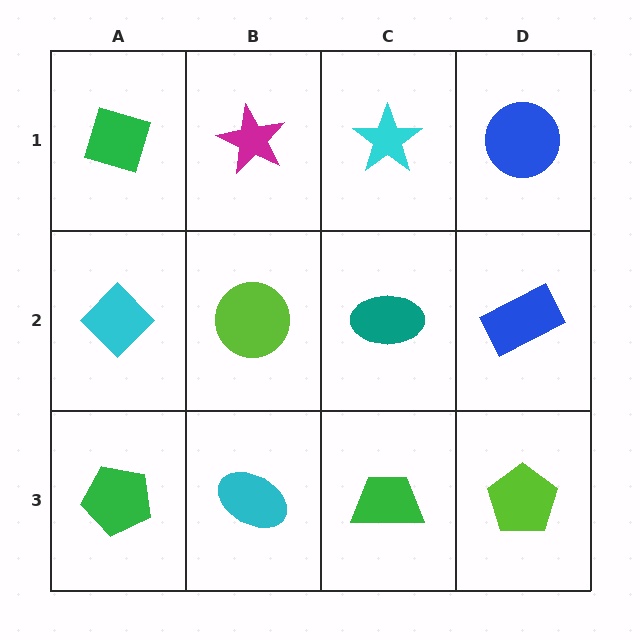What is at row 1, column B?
A magenta star.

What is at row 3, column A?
A green pentagon.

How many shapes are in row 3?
4 shapes.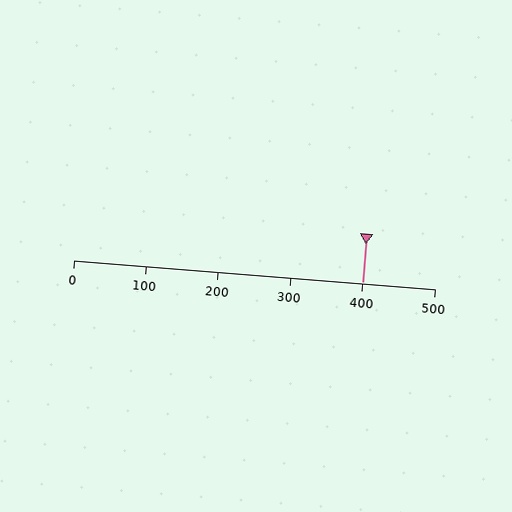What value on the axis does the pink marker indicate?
The marker indicates approximately 400.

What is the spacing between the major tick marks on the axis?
The major ticks are spaced 100 apart.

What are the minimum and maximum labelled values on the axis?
The axis runs from 0 to 500.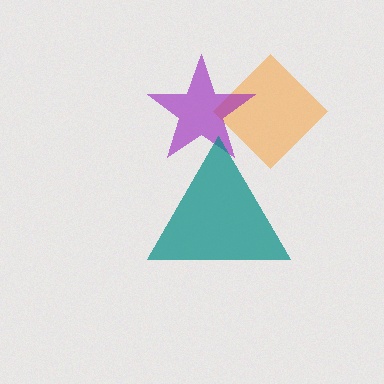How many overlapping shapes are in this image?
There are 3 overlapping shapes in the image.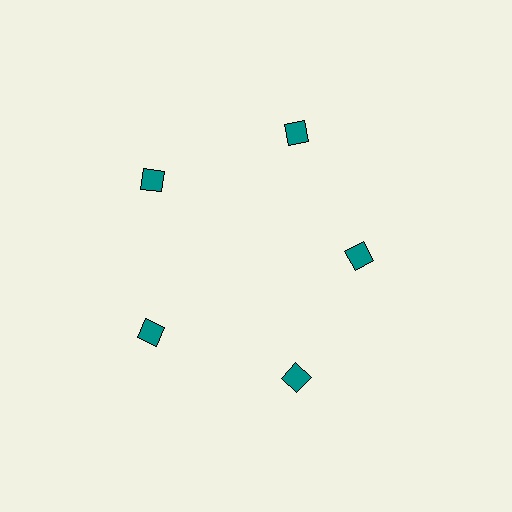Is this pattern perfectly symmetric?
No. The 5 teal diamonds are arranged in a ring, but one element near the 3 o'clock position is pulled inward toward the center, breaking the 5-fold rotational symmetry.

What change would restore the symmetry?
The symmetry would be restored by moving it outward, back onto the ring so that all 5 diamonds sit at equal angles and equal distance from the center.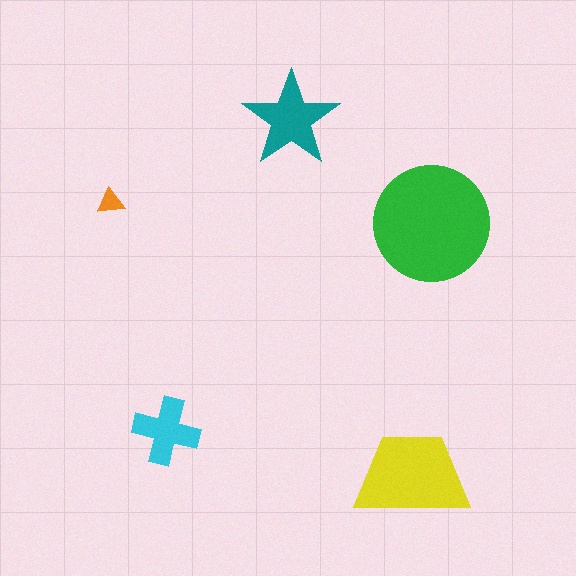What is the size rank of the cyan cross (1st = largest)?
4th.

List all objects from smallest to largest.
The orange triangle, the cyan cross, the teal star, the yellow trapezoid, the green circle.